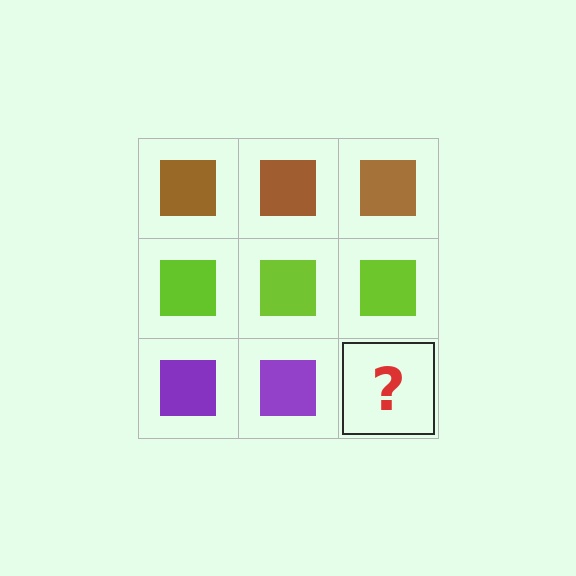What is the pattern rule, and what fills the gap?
The rule is that each row has a consistent color. The gap should be filled with a purple square.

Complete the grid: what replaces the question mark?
The question mark should be replaced with a purple square.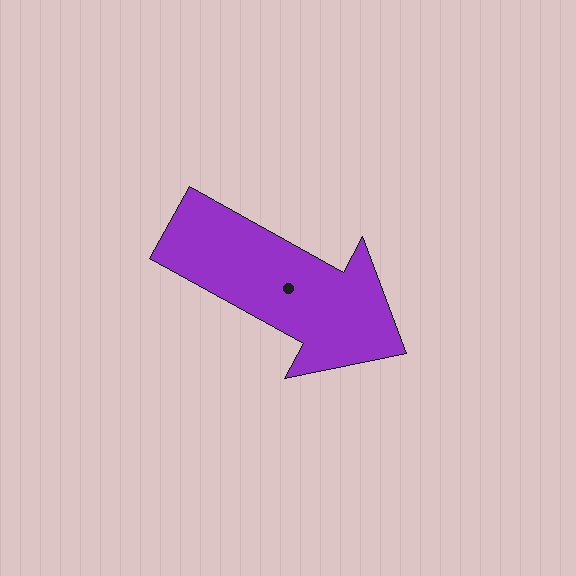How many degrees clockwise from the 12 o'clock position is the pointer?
Approximately 119 degrees.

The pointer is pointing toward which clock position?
Roughly 4 o'clock.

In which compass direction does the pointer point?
Southeast.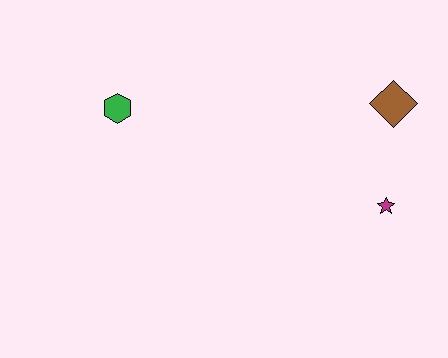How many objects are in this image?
There are 3 objects.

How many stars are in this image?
There is 1 star.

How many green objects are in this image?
There is 1 green object.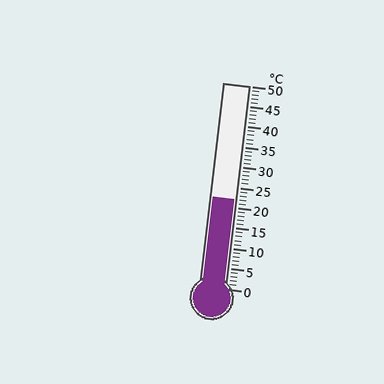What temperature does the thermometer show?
The thermometer shows approximately 22°C.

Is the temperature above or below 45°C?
The temperature is below 45°C.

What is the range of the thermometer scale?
The thermometer scale ranges from 0°C to 50°C.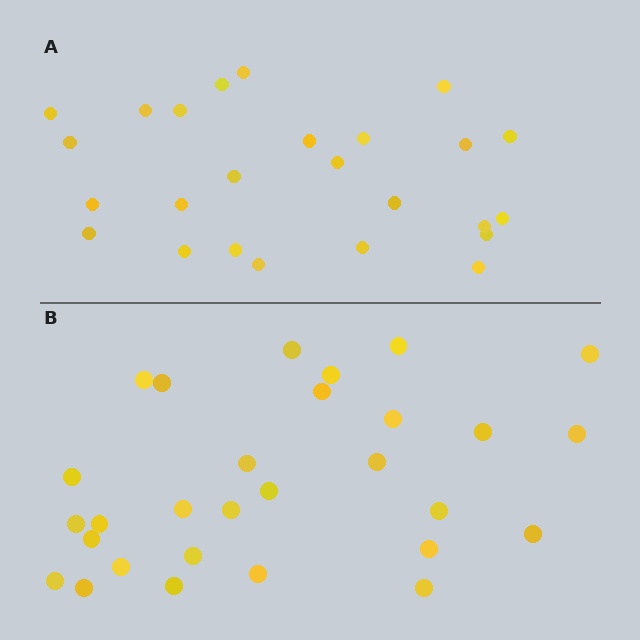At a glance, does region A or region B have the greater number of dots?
Region B (the bottom region) has more dots.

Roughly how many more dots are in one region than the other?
Region B has about 4 more dots than region A.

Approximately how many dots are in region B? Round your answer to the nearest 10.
About 30 dots. (The exact count is 29, which rounds to 30.)